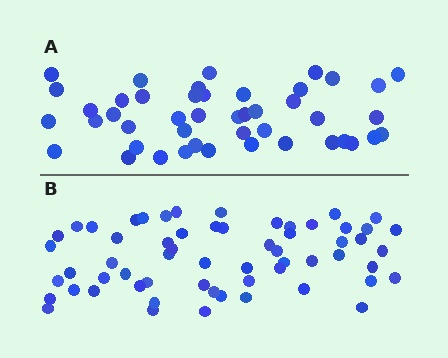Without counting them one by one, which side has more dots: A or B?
Region B (the bottom region) has more dots.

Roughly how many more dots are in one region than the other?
Region B has approximately 15 more dots than region A.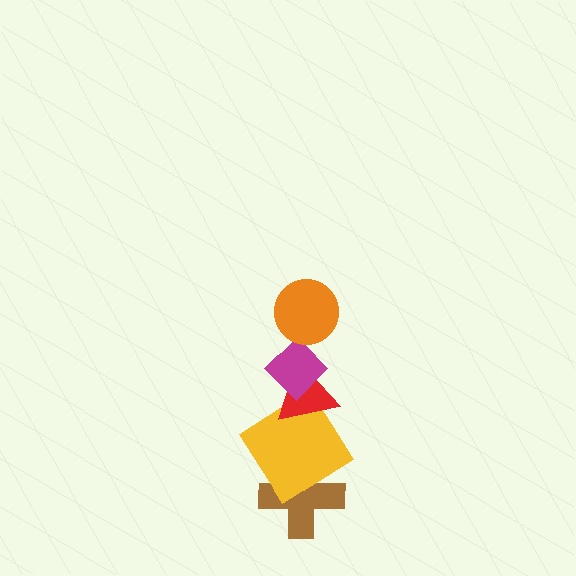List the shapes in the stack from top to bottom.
From top to bottom: the orange circle, the magenta diamond, the red triangle, the yellow diamond, the brown cross.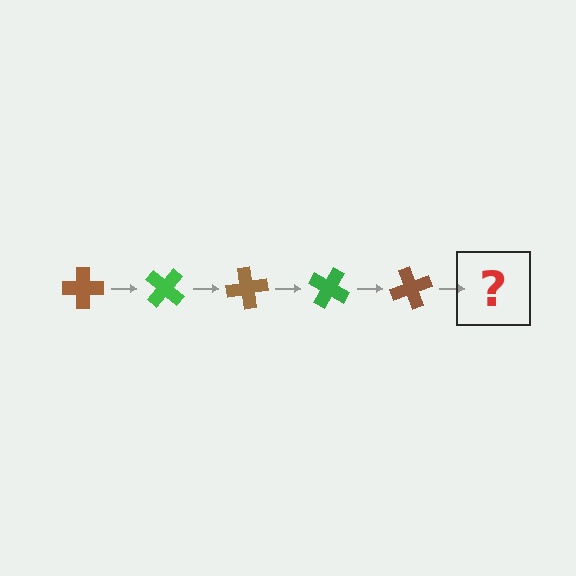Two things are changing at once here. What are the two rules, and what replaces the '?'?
The two rules are that it rotates 40 degrees each step and the color cycles through brown and green. The '?' should be a green cross, rotated 200 degrees from the start.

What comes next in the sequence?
The next element should be a green cross, rotated 200 degrees from the start.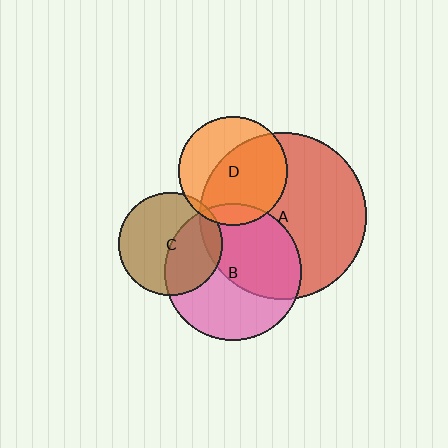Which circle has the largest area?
Circle A (red).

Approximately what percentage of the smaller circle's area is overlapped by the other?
Approximately 40%.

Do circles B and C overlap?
Yes.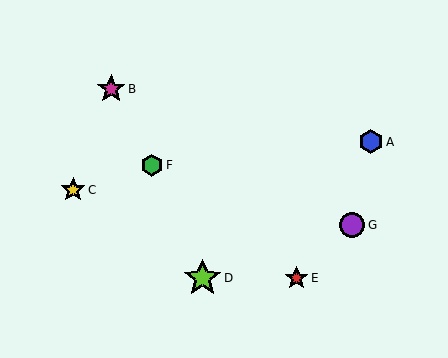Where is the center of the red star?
The center of the red star is at (296, 278).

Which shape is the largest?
The lime star (labeled D) is the largest.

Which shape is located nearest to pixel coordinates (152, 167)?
The green hexagon (labeled F) at (152, 165) is nearest to that location.